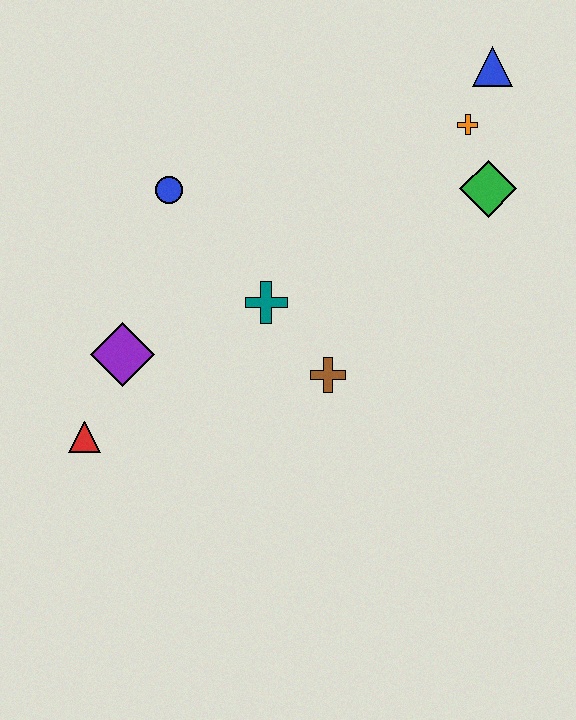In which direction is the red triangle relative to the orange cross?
The red triangle is to the left of the orange cross.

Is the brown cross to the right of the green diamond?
No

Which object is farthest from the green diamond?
The red triangle is farthest from the green diamond.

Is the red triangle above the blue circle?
No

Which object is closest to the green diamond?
The orange cross is closest to the green diamond.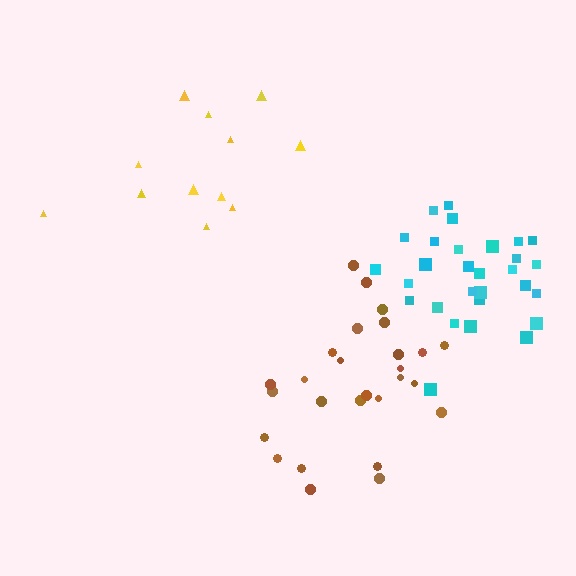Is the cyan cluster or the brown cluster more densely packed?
Cyan.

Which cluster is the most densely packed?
Cyan.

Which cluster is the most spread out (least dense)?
Yellow.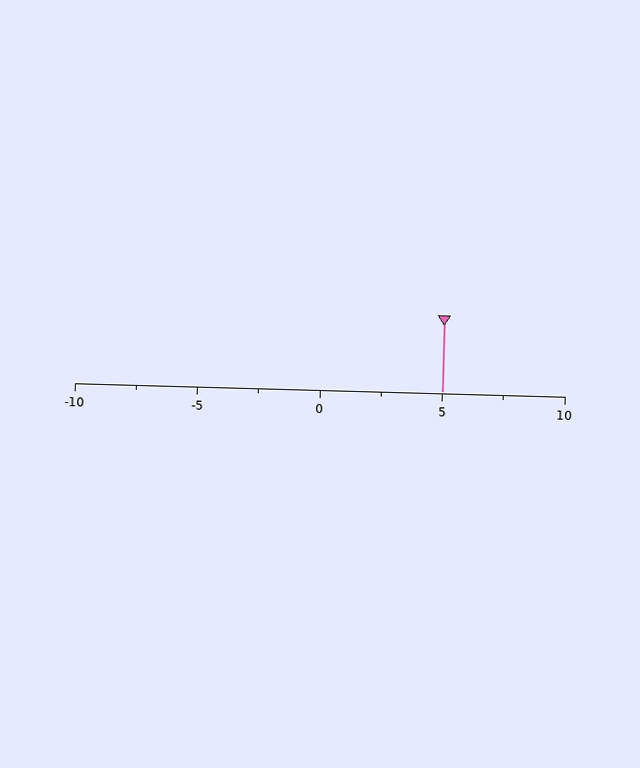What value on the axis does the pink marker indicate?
The marker indicates approximately 5.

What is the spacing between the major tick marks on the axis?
The major ticks are spaced 5 apart.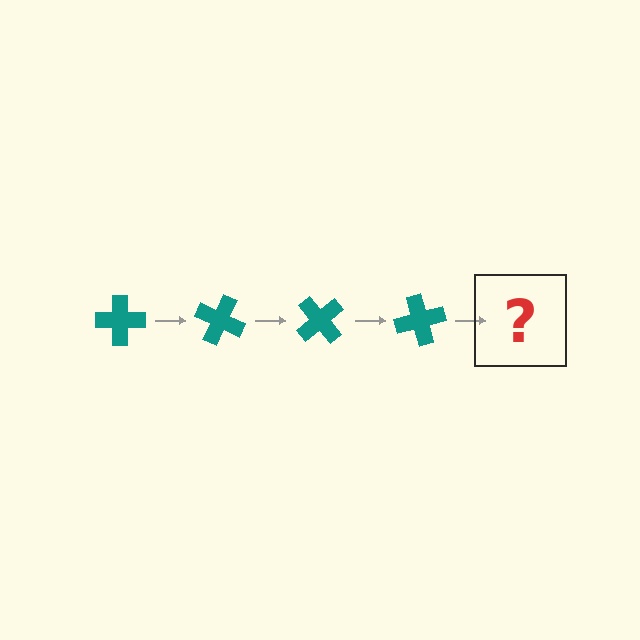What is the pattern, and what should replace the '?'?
The pattern is that the cross rotates 25 degrees each step. The '?' should be a teal cross rotated 100 degrees.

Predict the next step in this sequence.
The next step is a teal cross rotated 100 degrees.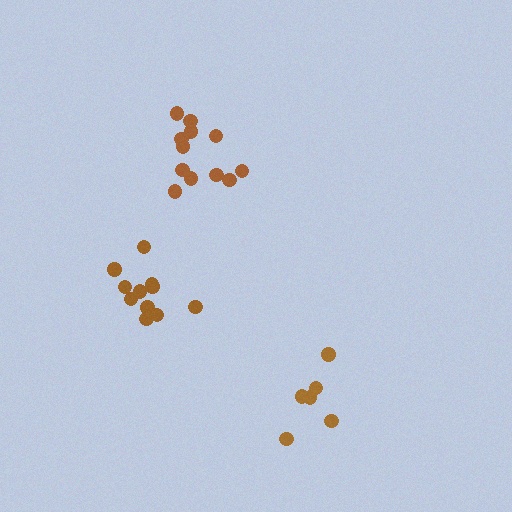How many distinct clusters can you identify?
There are 3 distinct clusters.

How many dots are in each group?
Group 1: 6 dots, Group 2: 12 dots, Group 3: 11 dots (29 total).